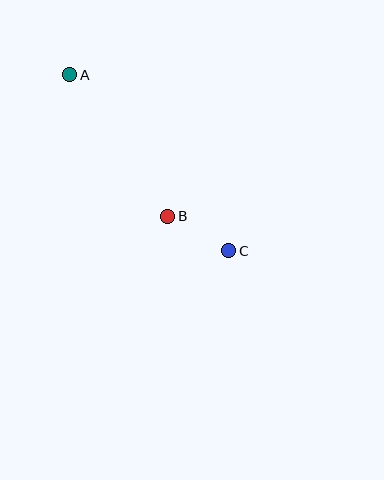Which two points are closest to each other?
Points B and C are closest to each other.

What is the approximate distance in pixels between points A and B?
The distance between A and B is approximately 172 pixels.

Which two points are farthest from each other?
Points A and C are farthest from each other.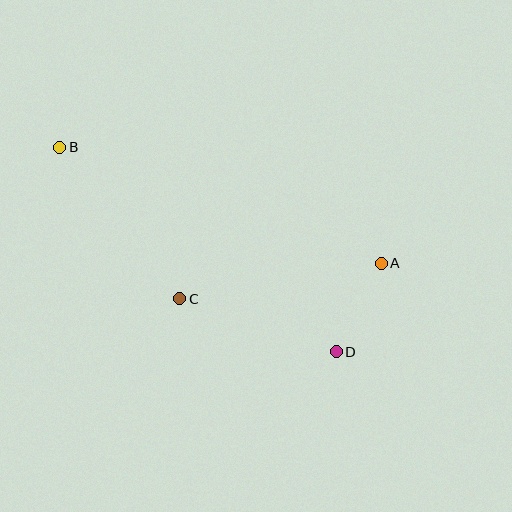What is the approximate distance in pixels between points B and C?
The distance between B and C is approximately 194 pixels.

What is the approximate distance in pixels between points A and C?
The distance between A and C is approximately 204 pixels.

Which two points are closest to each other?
Points A and D are closest to each other.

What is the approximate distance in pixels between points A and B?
The distance between A and B is approximately 342 pixels.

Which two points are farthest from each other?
Points B and D are farthest from each other.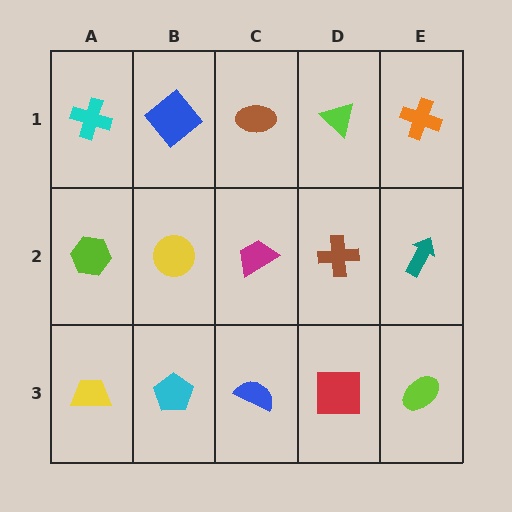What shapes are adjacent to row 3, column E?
A teal arrow (row 2, column E), a red square (row 3, column D).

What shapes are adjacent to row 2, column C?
A brown ellipse (row 1, column C), a blue semicircle (row 3, column C), a yellow circle (row 2, column B), a brown cross (row 2, column D).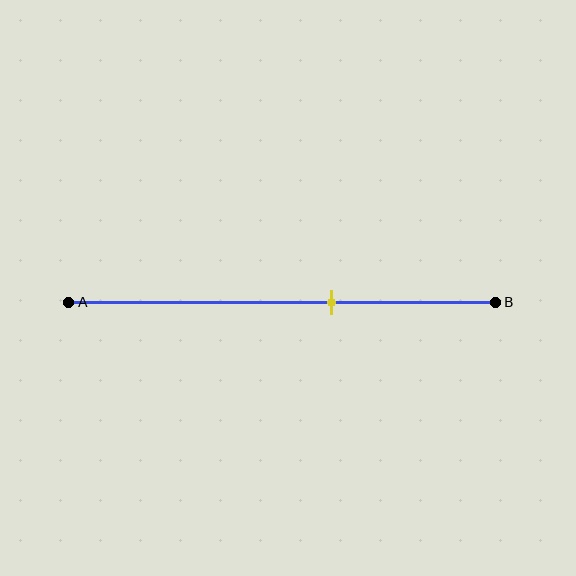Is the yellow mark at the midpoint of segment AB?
No, the mark is at about 60% from A, not at the 50% midpoint.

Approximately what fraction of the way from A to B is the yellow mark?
The yellow mark is approximately 60% of the way from A to B.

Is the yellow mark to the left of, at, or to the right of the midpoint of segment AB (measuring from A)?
The yellow mark is to the right of the midpoint of segment AB.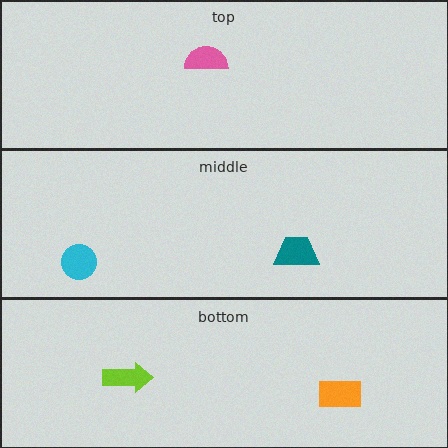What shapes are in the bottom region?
The orange rectangle, the lime arrow.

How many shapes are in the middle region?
2.